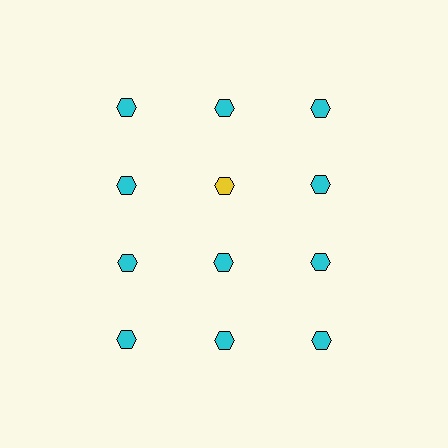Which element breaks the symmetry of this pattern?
The yellow hexagon in the second row, second from left column breaks the symmetry. All other shapes are cyan hexagons.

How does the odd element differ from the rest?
It has a different color: yellow instead of cyan.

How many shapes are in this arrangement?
There are 12 shapes arranged in a grid pattern.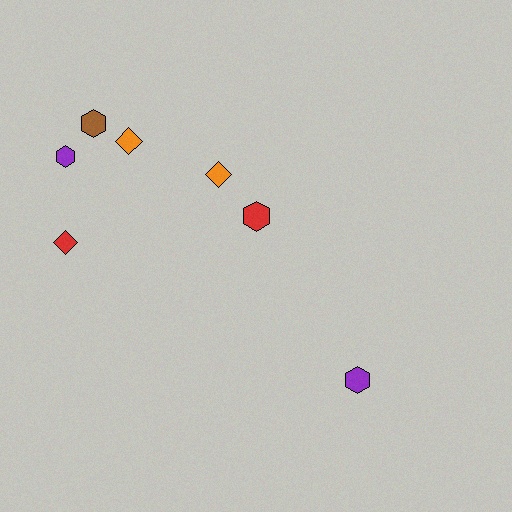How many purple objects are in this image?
There are 2 purple objects.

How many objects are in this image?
There are 7 objects.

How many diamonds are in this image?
There are 3 diamonds.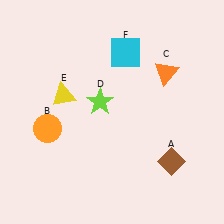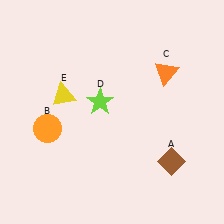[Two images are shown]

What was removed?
The cyan square (F) was removed in Image 2.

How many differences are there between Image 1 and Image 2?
There is 1 difference between the two images.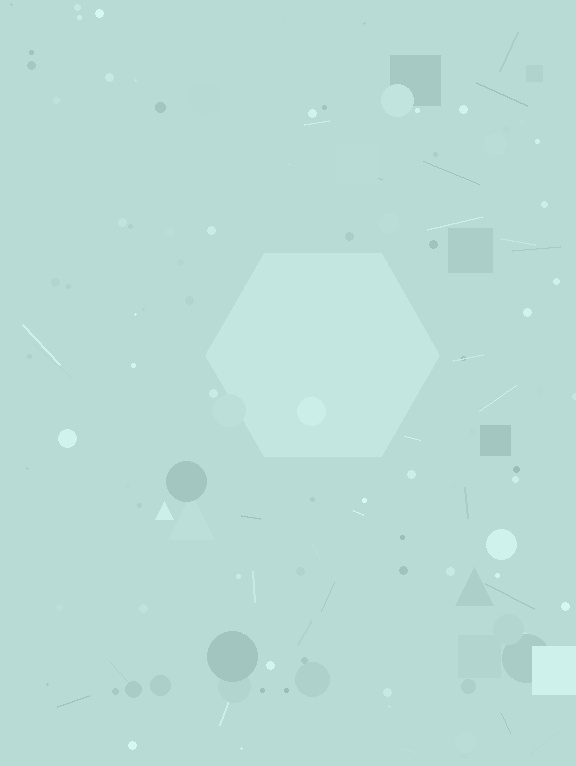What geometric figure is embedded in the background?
A hexagon is embedded in the background.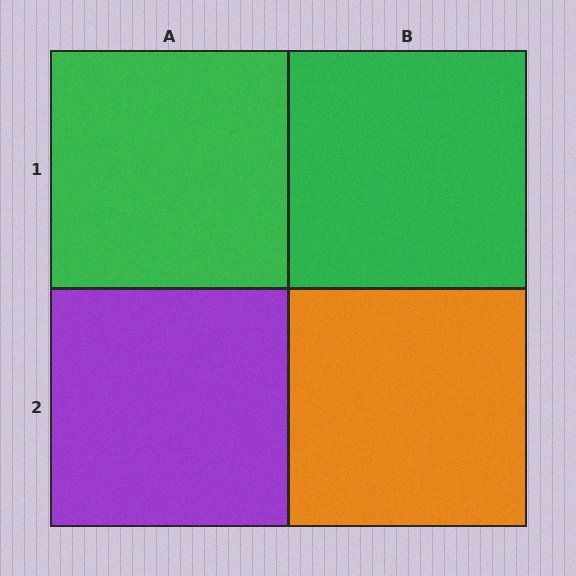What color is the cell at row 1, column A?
Green.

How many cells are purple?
1 cell is purple.